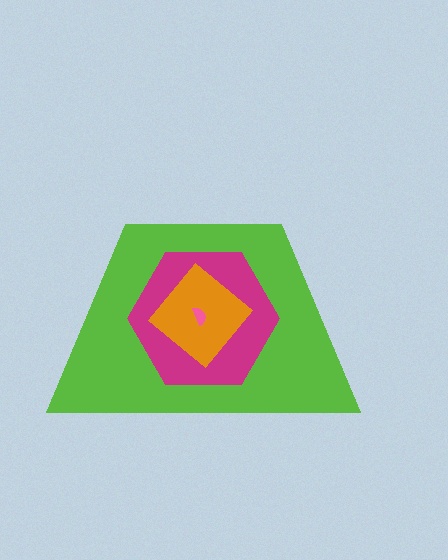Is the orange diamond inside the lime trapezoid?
Yes.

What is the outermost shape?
The lime trapezoid.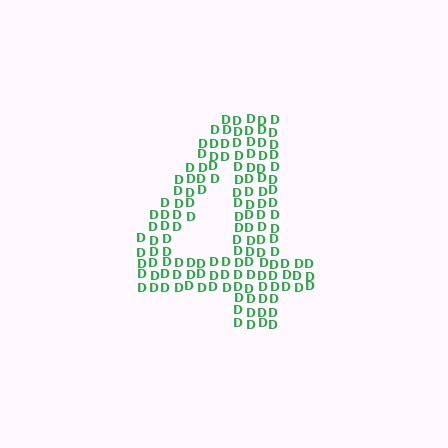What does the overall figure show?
The overall figure shows the digit 4.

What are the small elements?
The small elements are letter D's.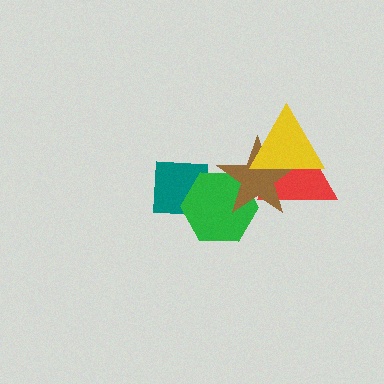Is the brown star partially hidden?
Yes, it is partially covered by another shape.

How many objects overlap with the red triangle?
2 objects overlap with the red triangle.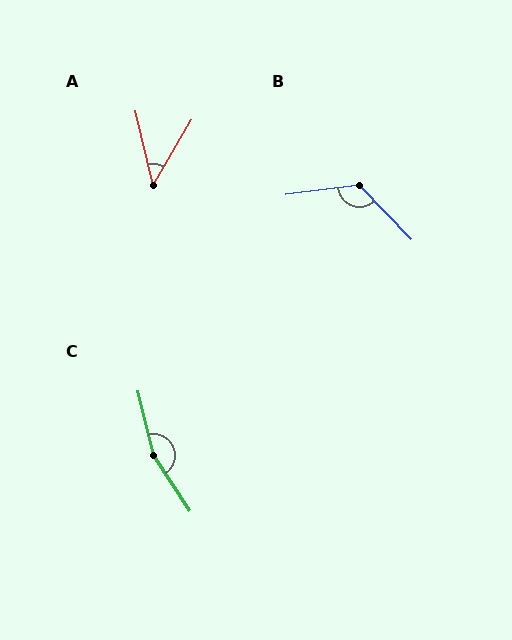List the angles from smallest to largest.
A (44°), B (127°), C (160°).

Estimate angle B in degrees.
Approximately 127 degrees.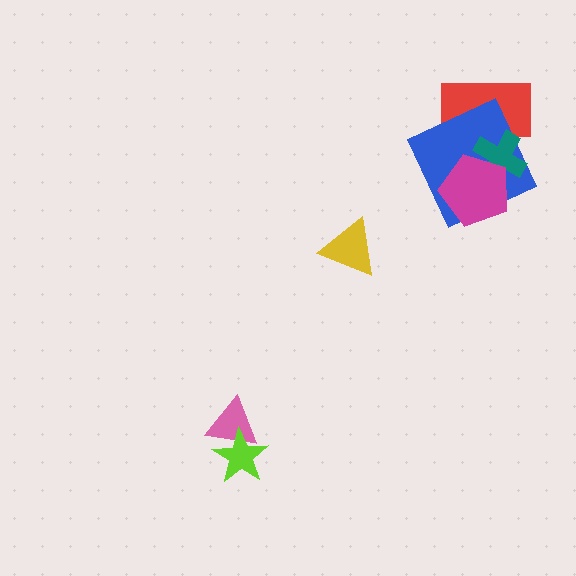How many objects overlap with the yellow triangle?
0 objects overlap with the yellow triangle.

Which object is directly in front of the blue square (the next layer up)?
The teal cross is directly in front of the blue square.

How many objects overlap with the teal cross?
3 objects overlap with the teal cross.